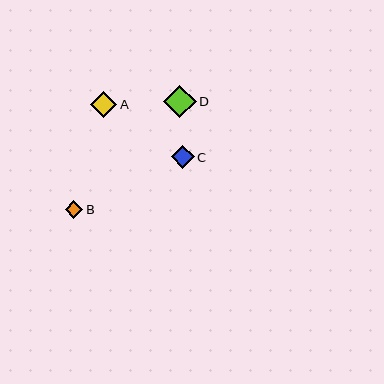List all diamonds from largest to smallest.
From largest to smallest: D, A, C, B.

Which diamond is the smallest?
Diamond B is the smallest with a size of approximately 17 pixels.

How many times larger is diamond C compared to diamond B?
Diamond C is approximately 1.3 times the size of diamond B.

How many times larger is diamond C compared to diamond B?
Diamond C is approximately 1.3 times the size of diamond B.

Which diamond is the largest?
Diamond D is the largest with a size of approximately 33 pixels.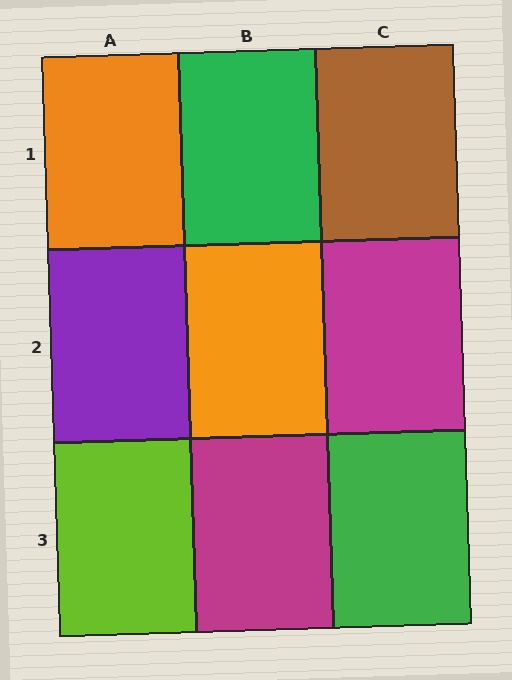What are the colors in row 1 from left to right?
Orange, green, brown.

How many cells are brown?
1 cell is brown.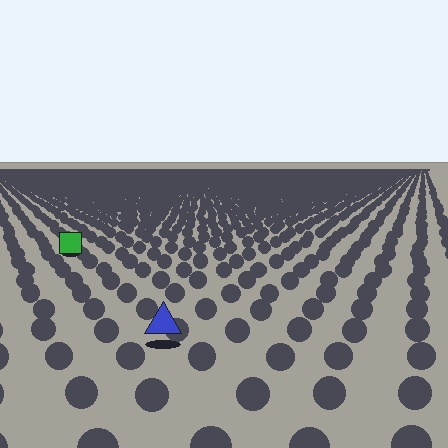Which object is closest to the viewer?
The blue triangle is closest. The texture marks near it are larger and more spread out.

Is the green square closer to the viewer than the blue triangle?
No. The blue triangle is closer — you can tell from the texture gradient: the ground texture is coarser near it.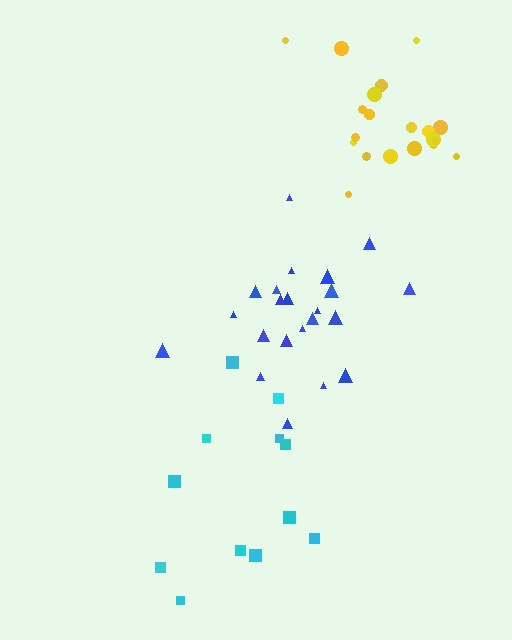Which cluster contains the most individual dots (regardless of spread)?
Blue (22).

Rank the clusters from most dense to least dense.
yellow, blue, cyan.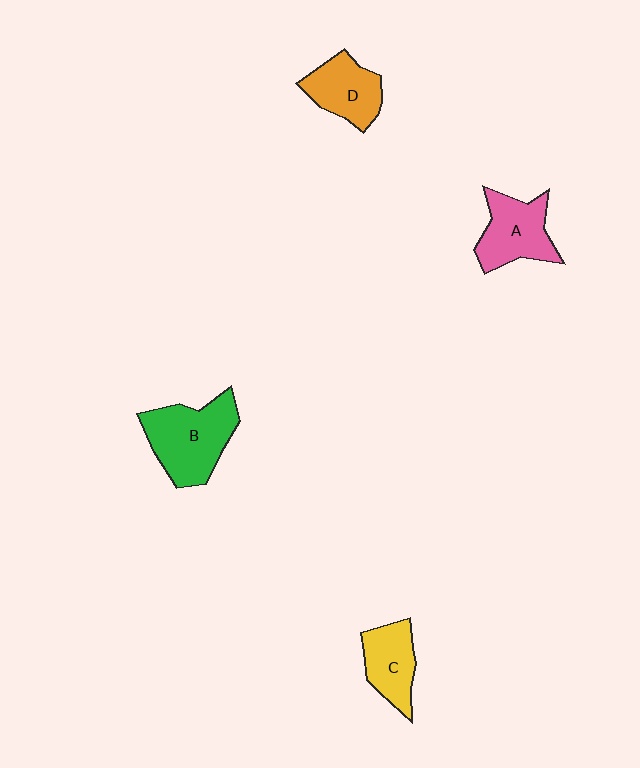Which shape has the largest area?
Shape B (green).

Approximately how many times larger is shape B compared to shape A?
Approximately 1.3 times.